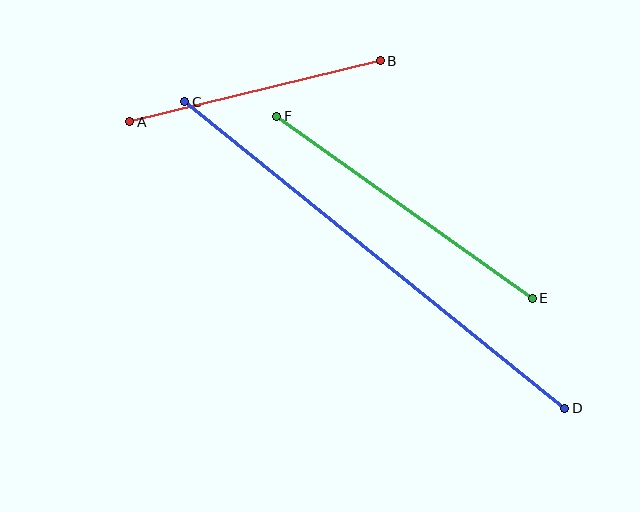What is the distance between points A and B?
The distance is approximately 258 pixels.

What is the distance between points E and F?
The distance is approximately 314 pixels.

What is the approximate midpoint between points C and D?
The midpoint is at approximately (375, 255) pixels.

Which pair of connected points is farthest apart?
Points C and D are farthest apart.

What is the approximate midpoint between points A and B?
The midpoint is at approximately (255, 91) pixels.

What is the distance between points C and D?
The distance is approximately 488 pixels.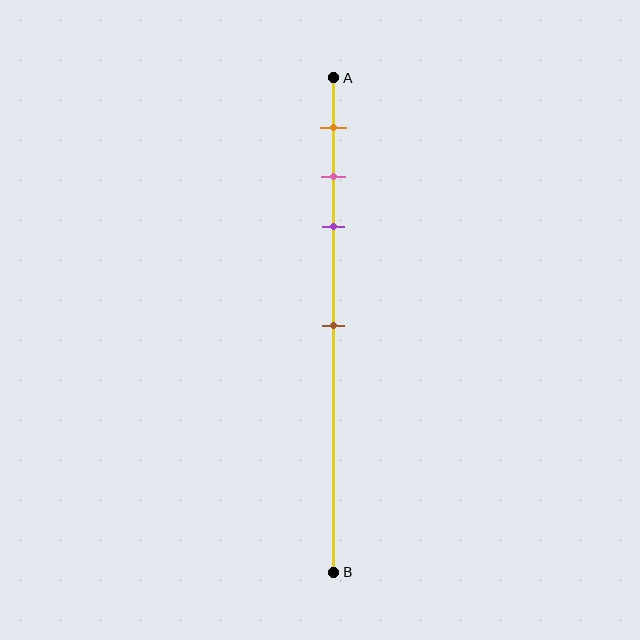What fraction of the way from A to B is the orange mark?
The orange mark is approximately 10% (0.1) of the way from A to B.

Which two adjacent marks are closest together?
The pink and purple marks are the closest adjacent pair.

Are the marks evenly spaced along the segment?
No, the marks are not evenly spaced.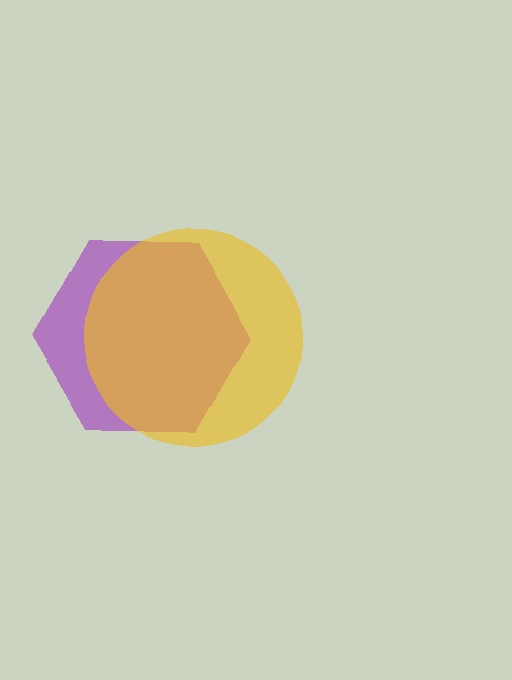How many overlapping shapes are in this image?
There are 2 overlapping shapes in the image.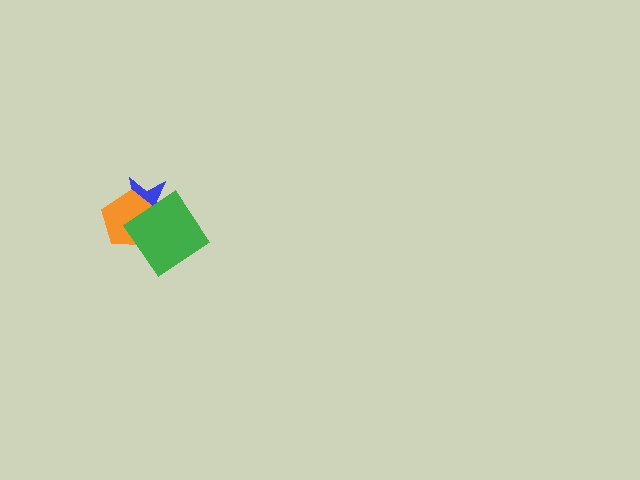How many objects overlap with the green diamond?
2 objects overlap with the green diamond.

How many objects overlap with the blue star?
2 objects overlap with the blue star.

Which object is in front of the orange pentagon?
The green diamond is in front of the orange pentagon.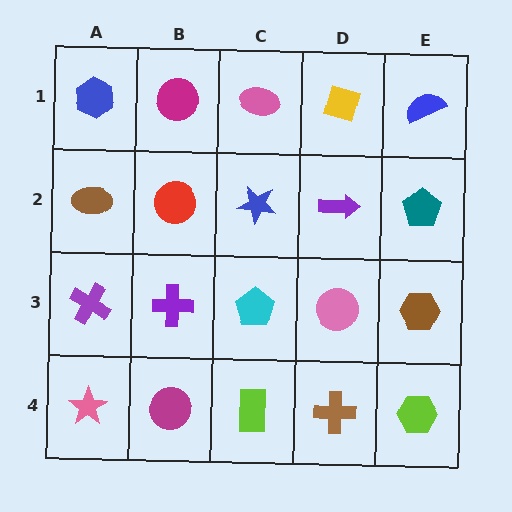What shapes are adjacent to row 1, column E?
A teal pentagon (row 2, column E), a yellow diamond (row 1, column D).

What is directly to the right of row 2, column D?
A teal pentagon.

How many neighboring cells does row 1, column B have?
3.